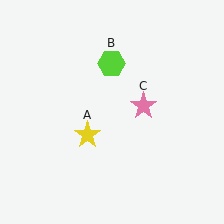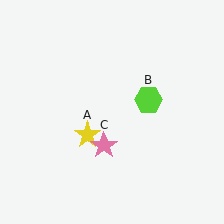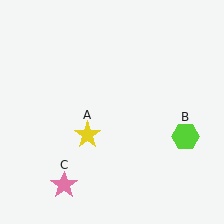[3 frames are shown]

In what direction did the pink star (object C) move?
The pink star (object C) moved down and to the left.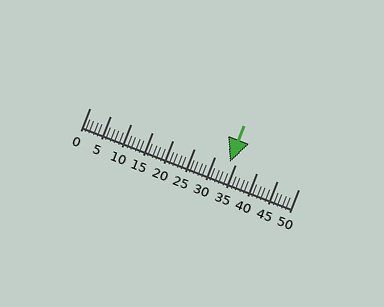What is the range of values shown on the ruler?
The ruler shows values from 0 to 50.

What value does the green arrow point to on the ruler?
The green arrow points to approximately 34.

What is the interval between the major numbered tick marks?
The major tick marks are spaced 5 units apart.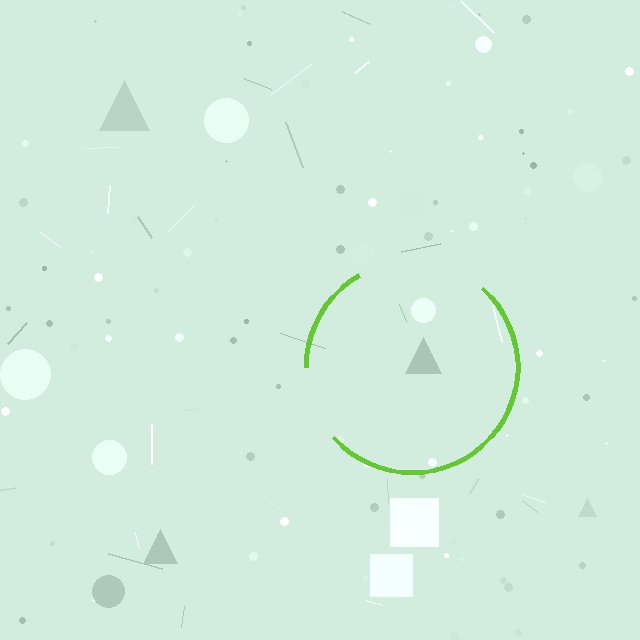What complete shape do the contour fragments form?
The contour fragments form a circle.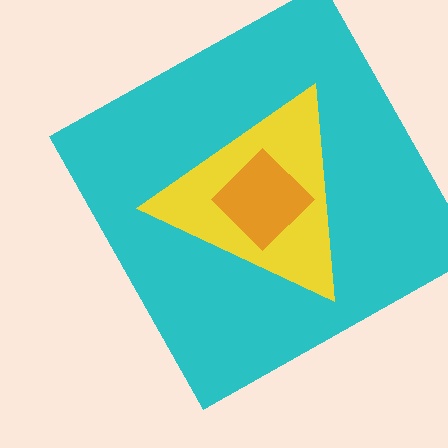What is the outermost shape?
The cyan square.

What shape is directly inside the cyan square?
The yellow triangle.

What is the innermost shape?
The orange diamond.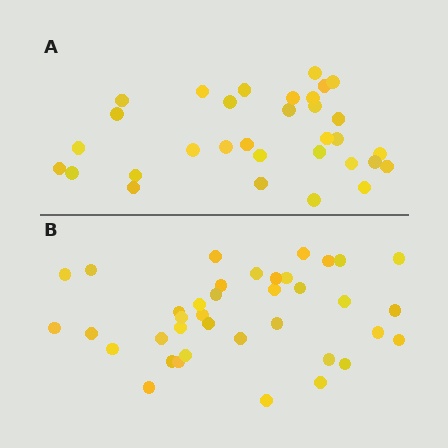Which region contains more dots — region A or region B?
Region B (the bottom region) has more dots.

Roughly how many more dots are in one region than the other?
Region B has about 6 more dots than region A.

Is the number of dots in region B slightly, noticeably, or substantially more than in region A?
Region B has only slightly more — the two regions are fairly close. The ratio is roughly 1.2 to 1.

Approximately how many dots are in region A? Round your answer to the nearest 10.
About 30 dots. (The exact count is 32, which rounds to 30.)